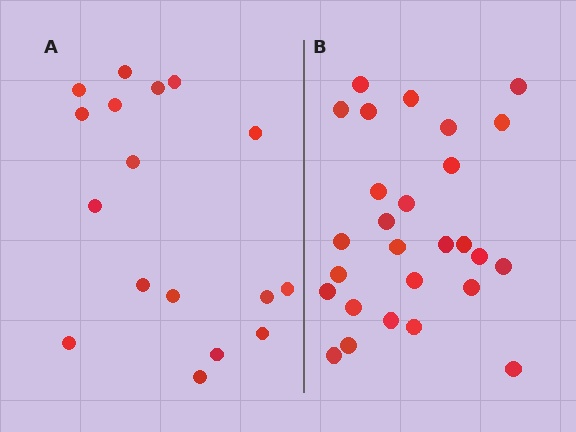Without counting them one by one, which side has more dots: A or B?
Region B (the right region) has more dots.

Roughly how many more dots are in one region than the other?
Region B has roughly 10 or so more dots than region A.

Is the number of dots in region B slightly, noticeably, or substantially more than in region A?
Region B has substantially more. The ratio is roughly 1.6 to 1.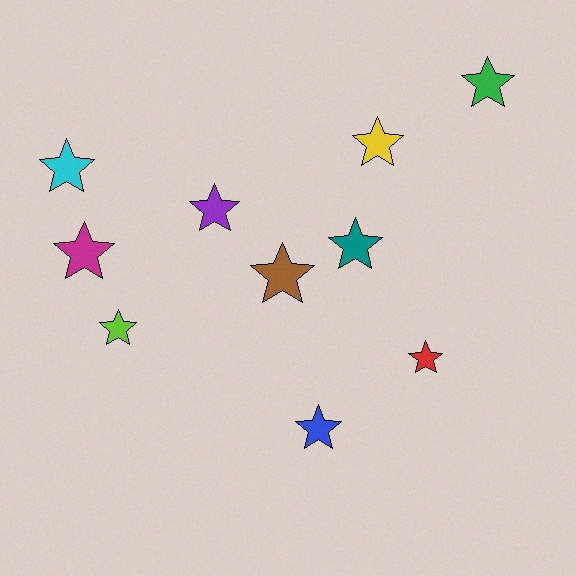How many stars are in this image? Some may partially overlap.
There are 10 stars.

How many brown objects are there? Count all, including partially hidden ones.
There is 1 brown object.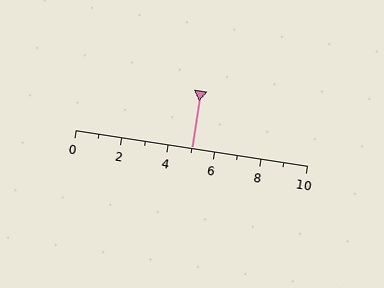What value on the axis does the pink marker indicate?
The marker indicates approximately 5.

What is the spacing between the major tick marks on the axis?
The major ticks are spaced 2 apart.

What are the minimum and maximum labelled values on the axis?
The axis runs from 0 to 10.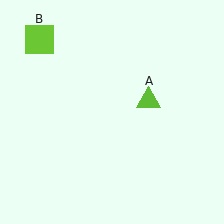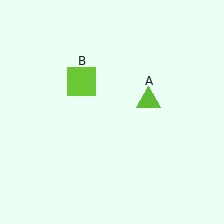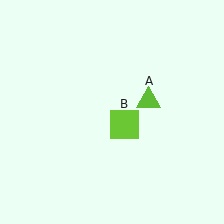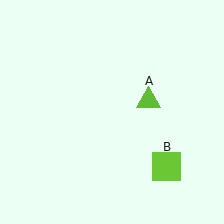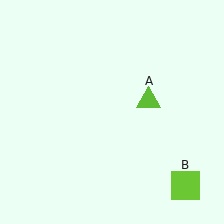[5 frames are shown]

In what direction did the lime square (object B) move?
The lime square (object B) moved down and to the right.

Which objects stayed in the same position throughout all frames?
Lime triangle (object A) remained stationary.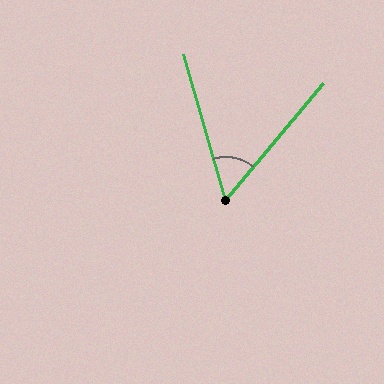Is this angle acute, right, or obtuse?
It is acute.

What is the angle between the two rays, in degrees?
Approximately 56 degrees.